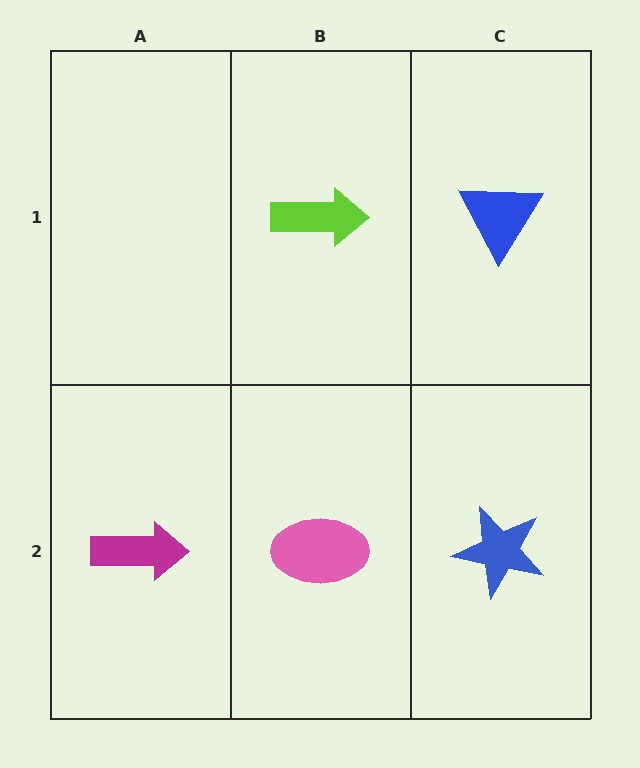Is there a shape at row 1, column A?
No, that cell is empty.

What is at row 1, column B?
A lime arrow.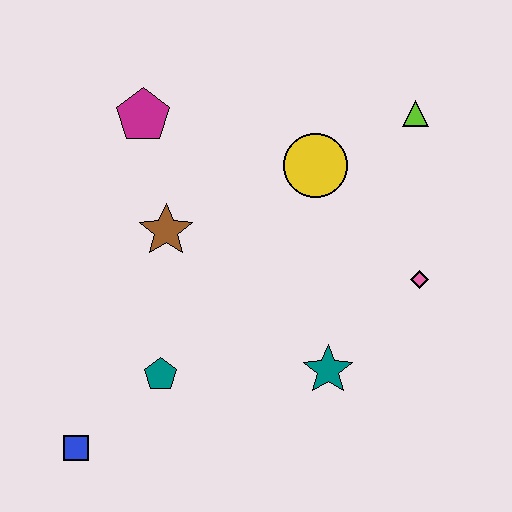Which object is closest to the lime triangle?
The yellow circle is closest to the lime triangle.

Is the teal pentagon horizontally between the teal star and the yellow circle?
No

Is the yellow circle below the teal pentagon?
No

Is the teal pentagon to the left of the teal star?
Yes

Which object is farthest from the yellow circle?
The blue square is farthest from the yellow circle.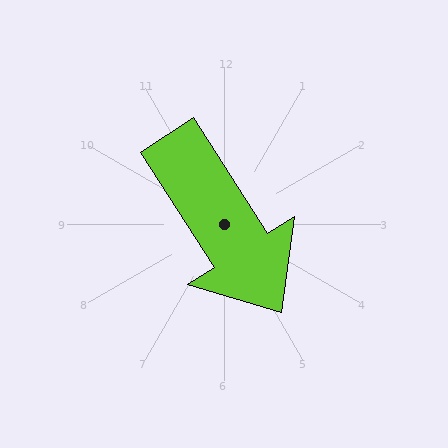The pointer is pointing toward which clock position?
Roughly 5 o'clock.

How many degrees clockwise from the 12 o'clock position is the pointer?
Approximately 147 degrees.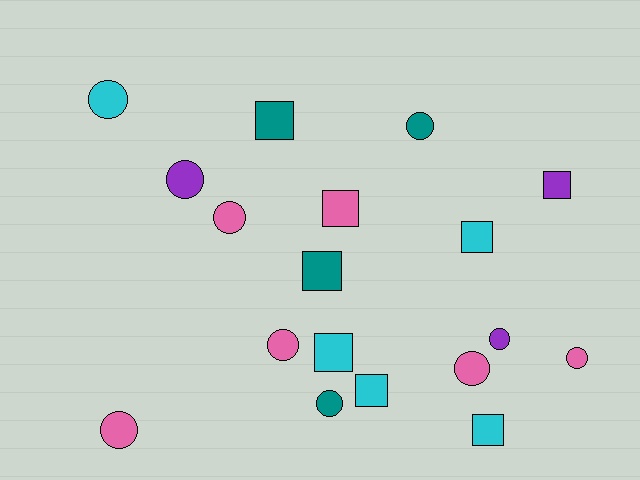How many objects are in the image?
There are 18 objects.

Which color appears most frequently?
Pink, with 6 objects.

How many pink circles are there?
There are 5 pink circles.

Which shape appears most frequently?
Circle, with 10 objects.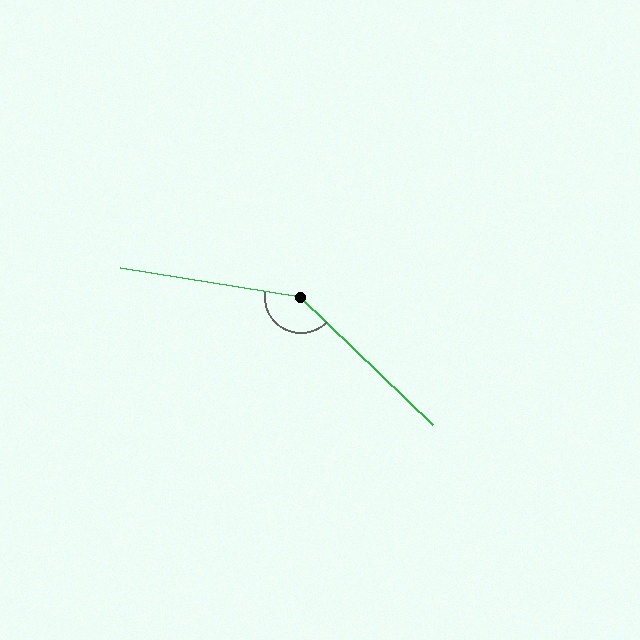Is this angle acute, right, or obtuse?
It is obtuse.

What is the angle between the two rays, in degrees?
Approximately 145 degrees.